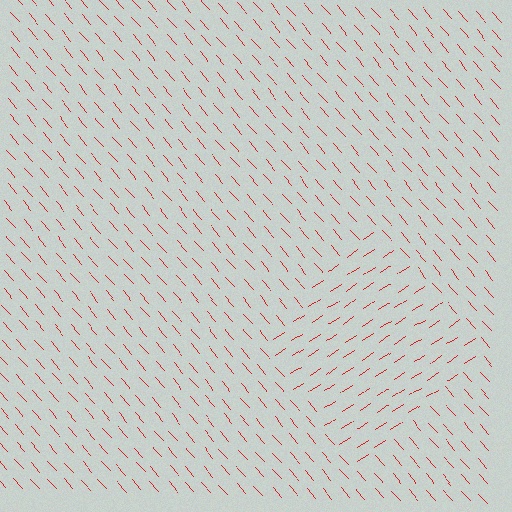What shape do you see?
I see a diamond.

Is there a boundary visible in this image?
Yes, there is a texture boundary formed by a change in line orientation.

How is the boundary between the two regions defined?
The boundary is defined purely by a change in line orientation (approximately 82 degrees difference). All lines are the same color and thickness.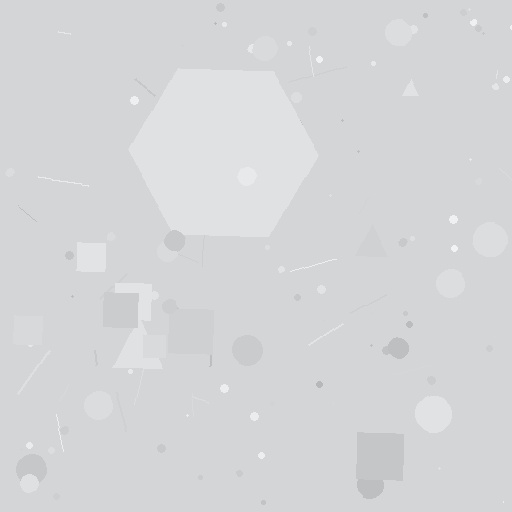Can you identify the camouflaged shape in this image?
The camouflaged shape is a hexagon.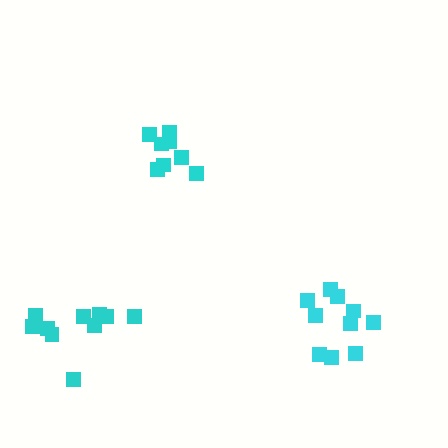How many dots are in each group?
Group 1: 10 dots, Group 2: 8 dots, Group 3: 10 dots (28 total).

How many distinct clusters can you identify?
There are 3 distinct clusters.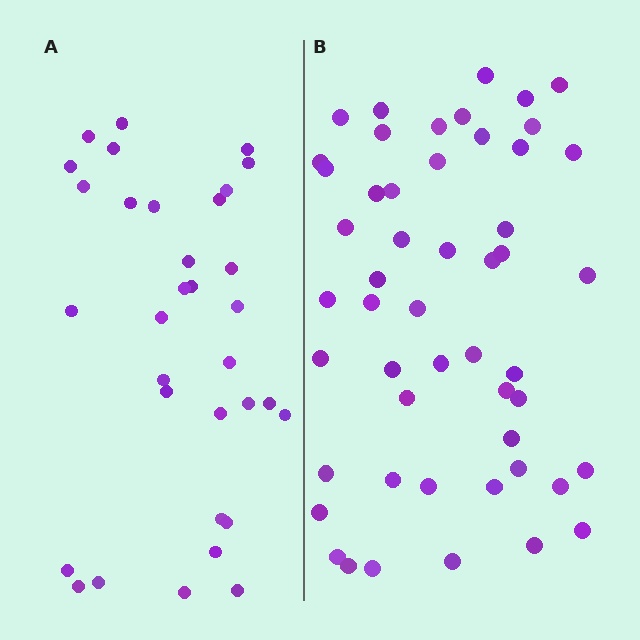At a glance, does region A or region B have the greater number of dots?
Region B (the right region) has more dots.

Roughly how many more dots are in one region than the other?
Region B has approximately 20 more dots than region A.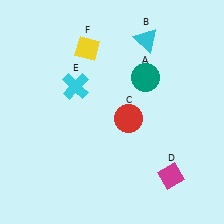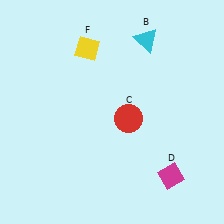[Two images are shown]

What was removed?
The teal circle (A), the cyan cross (E) were removed in Image 2.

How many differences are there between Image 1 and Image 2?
There are 2 differences between the two images.